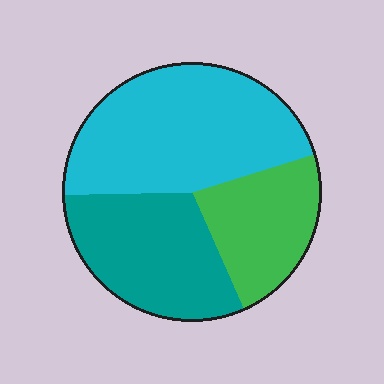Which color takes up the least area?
Green, at roughly 25%.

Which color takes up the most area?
Cyan, at roughly 45%.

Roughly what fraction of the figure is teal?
Teal covers 31% of the figure.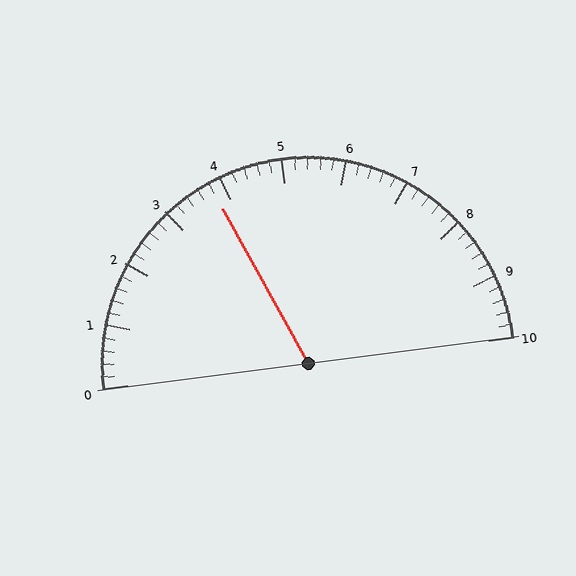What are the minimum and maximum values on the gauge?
The gauge ranges from 0 to 10.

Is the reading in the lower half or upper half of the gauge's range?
The reading is in the lower half of the range (0 to 10).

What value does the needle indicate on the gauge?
The needle indicates approximately 3.8.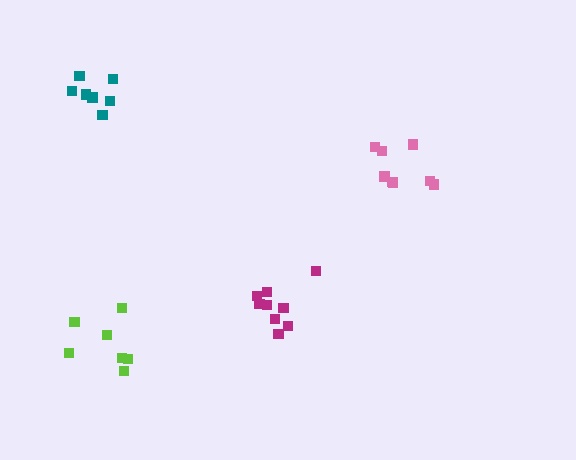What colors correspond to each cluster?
The clusters are colored: teal, magenta, pink, lime.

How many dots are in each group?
Group 1: 7 dots, Group 2: 9 dots, Group 3: 8 dots, Group 4: 7 dots (31 total).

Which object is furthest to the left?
The lime cluster is leftmost.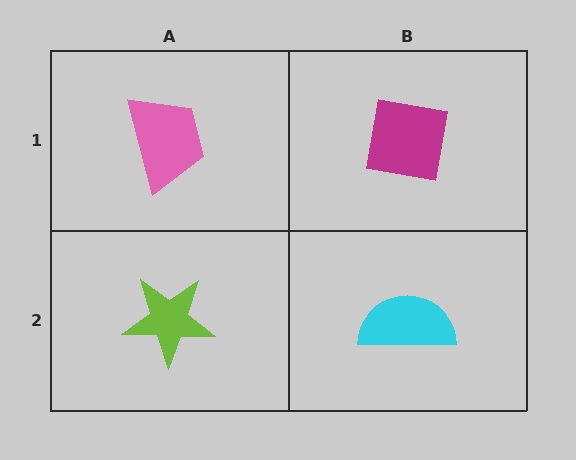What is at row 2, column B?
A cyan semicircle.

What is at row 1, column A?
A pink trapezoid.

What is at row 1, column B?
A magenta square.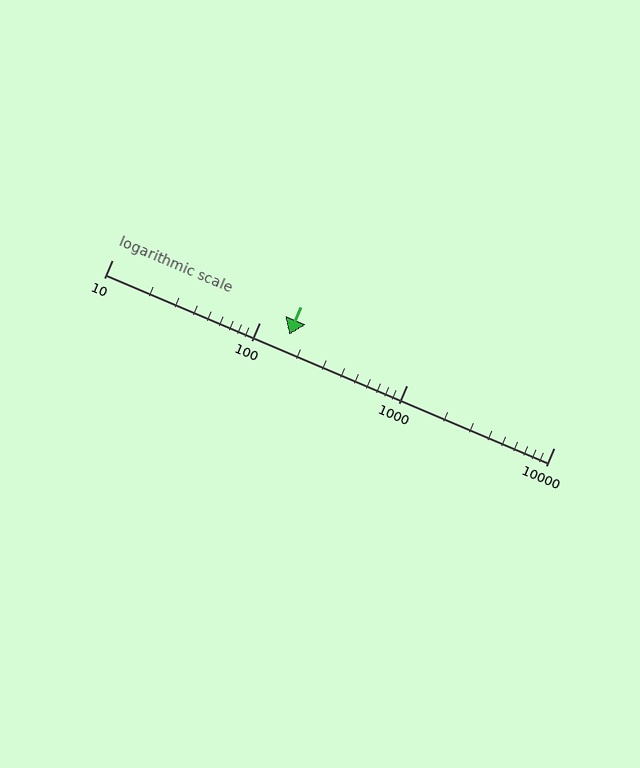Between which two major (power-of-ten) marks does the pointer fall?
The pointer is between 100 and 1000.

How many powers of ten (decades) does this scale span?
The scale spans 3 decades, from 10 to 10000.